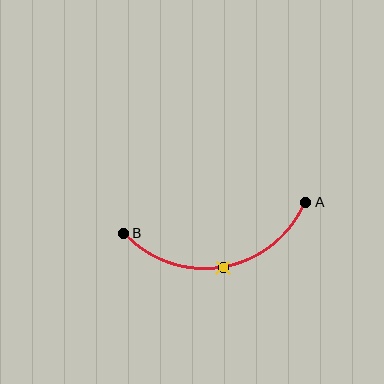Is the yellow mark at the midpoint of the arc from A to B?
Yes. The yellow mark lies on the arc at equal arc-length from both A and B — it is the arc midpoint.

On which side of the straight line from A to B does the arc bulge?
The arc bulges below the straight line connecting A and B.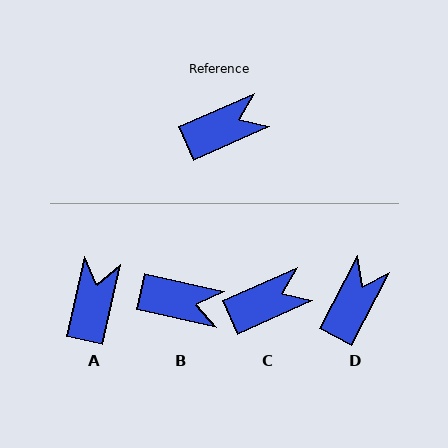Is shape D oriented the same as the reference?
No, it is off by about 38 degrees.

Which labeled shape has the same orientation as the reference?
C.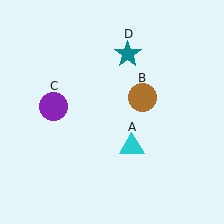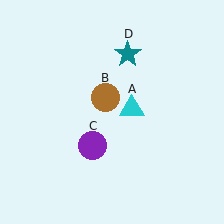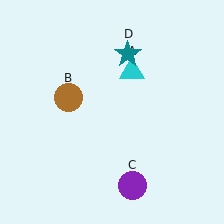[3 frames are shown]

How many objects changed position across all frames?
3 objects changed position: cyan triangle (object A), brown circle (object B), purple circle (object C).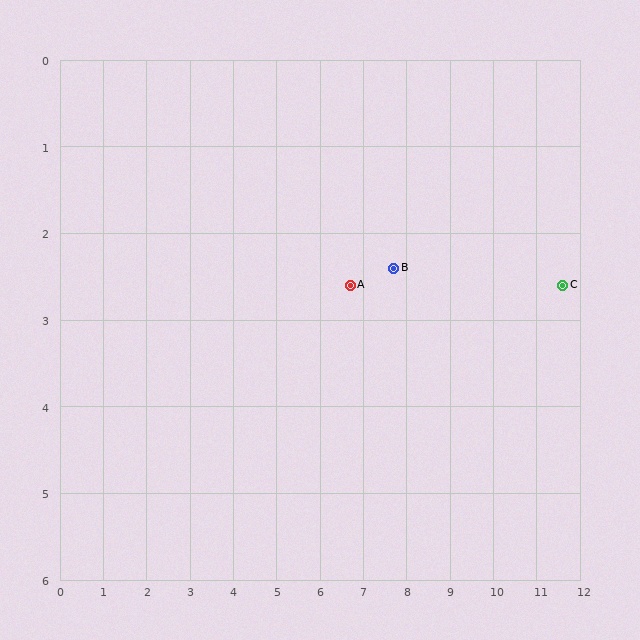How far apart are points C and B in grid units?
Points C and B are about 3.9 grid units apart.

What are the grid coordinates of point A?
Point A is at approximately (6.7, 2.6).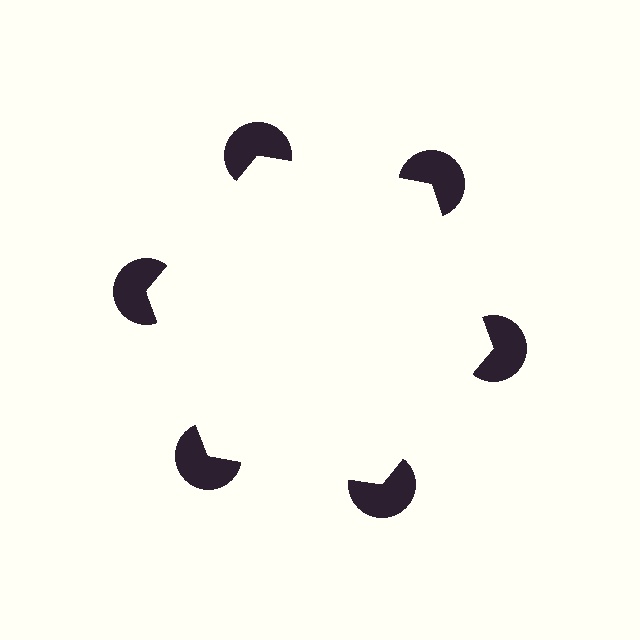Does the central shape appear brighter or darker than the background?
It typically appears slightly brighter than the background, even though no actual brightness change is drawn.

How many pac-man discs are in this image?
There are 6 — one at each vertex of the illusory hexagon.